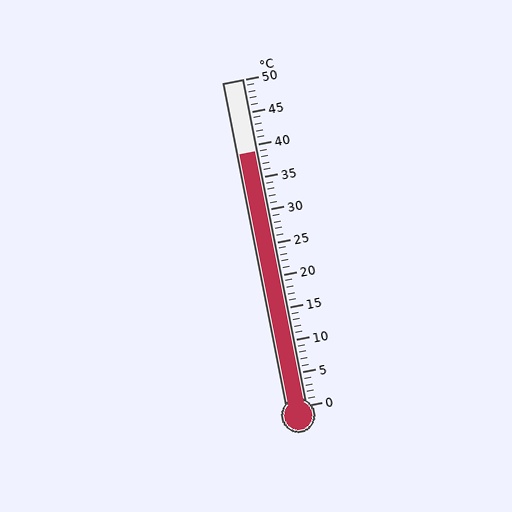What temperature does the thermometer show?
The thermometer shows approximately 39°C.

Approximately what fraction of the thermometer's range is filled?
The thermometer is filled to approximately 80% of its range.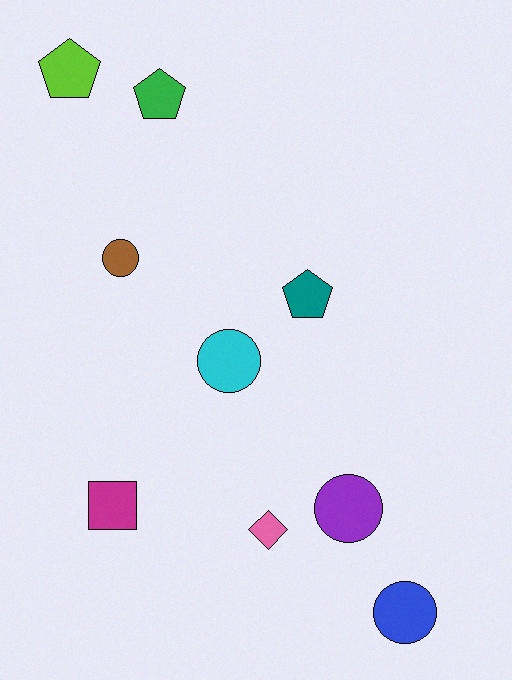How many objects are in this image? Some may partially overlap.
There are 9 objects.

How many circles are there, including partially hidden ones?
There are 4 circles.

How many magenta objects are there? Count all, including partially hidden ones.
There is 1 magenta object.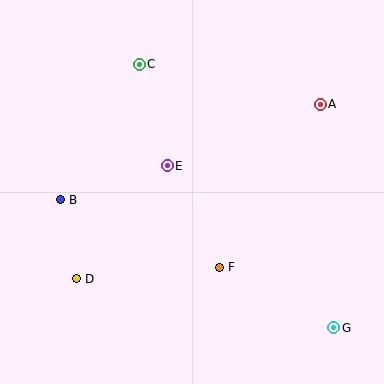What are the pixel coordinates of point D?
Point D is at (77, 279).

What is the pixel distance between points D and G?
The distance between D and G is 261 pixels.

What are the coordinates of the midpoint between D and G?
The midpoint between D and G is at (205, 303).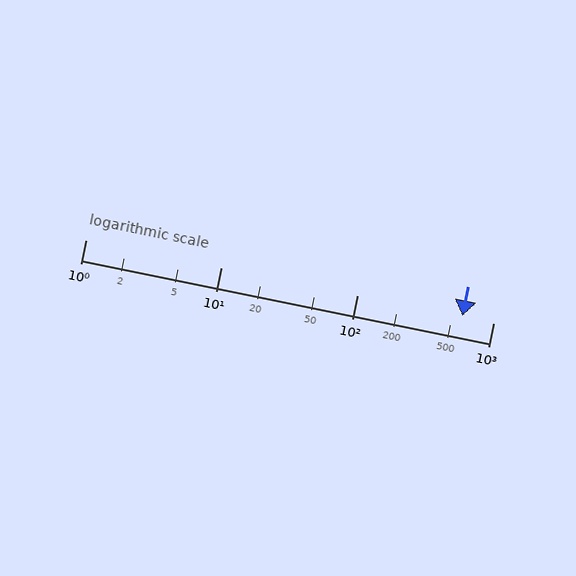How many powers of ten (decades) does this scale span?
The scale spans 3 decades, from 1 to 1000.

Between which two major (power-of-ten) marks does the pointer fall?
The pointer is between 100 and 1000.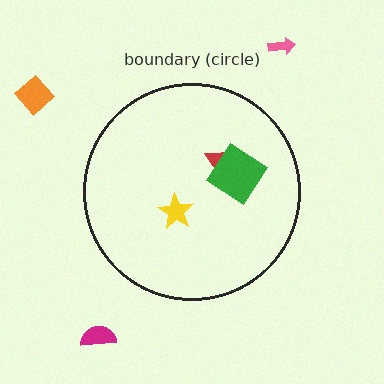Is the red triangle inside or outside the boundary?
Inside.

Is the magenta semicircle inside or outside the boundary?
Outside.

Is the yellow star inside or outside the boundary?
Inside.